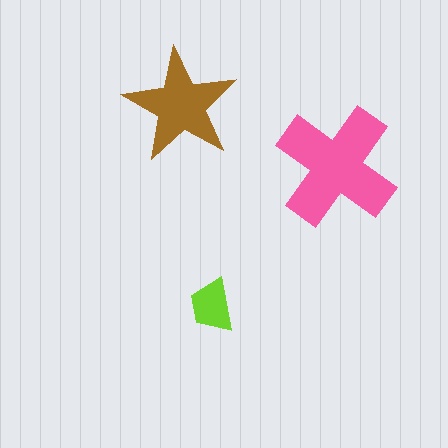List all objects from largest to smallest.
The pink cross, the brown star, the lime trapezoid.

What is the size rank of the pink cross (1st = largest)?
1st.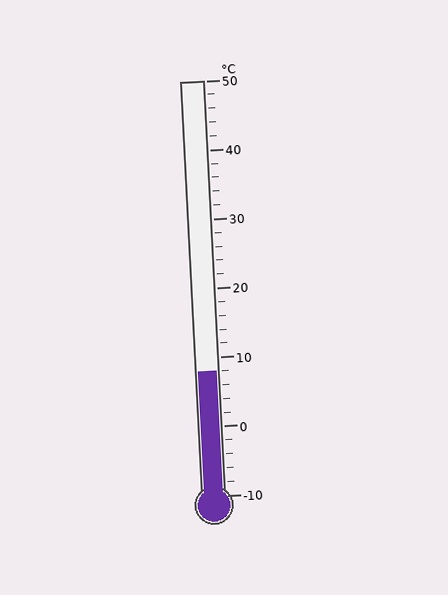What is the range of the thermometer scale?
The thermometer scale ranges from -10°C to 50°C.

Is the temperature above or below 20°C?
The temperature is below 20°C.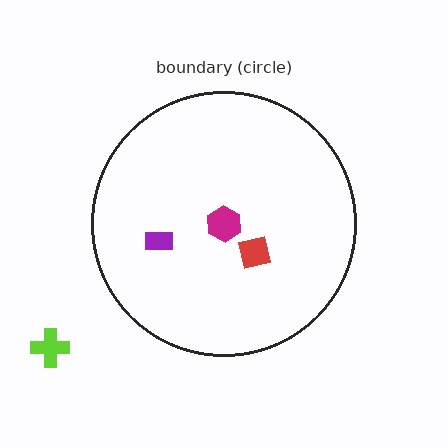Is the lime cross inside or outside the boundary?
Outside.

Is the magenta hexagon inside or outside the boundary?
Inside.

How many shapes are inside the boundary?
3 inside, 1 outside.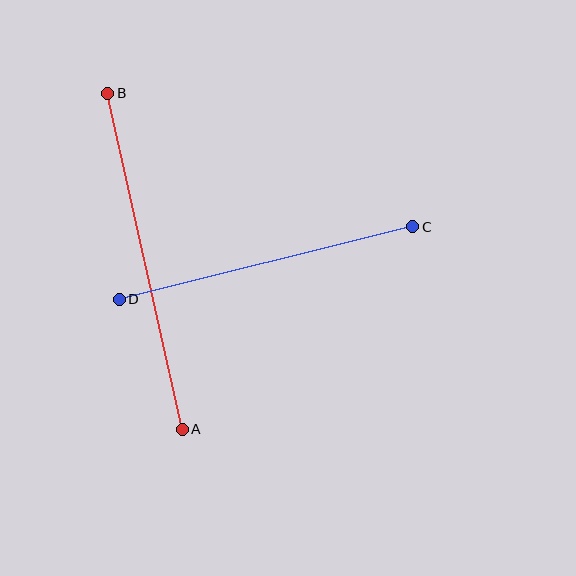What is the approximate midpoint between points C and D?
The midpoint is at approximately (266, 263) pixels.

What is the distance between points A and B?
The distance is approximately 344 pixels.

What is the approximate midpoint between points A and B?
The midpoint is at approximately (145, 261) pixels.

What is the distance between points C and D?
The distance is approximately 302 pixels.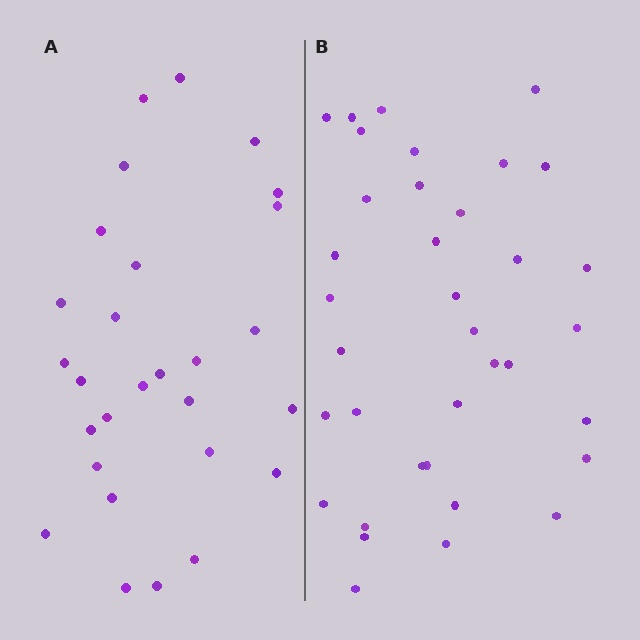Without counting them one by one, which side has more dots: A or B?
Region B (the right region) has more dots.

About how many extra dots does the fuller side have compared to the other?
Region B has roughly 8 or so more dots than region A.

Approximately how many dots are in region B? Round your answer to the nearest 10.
About 40 dots. (The exact count is 36, which rounds to 40.)